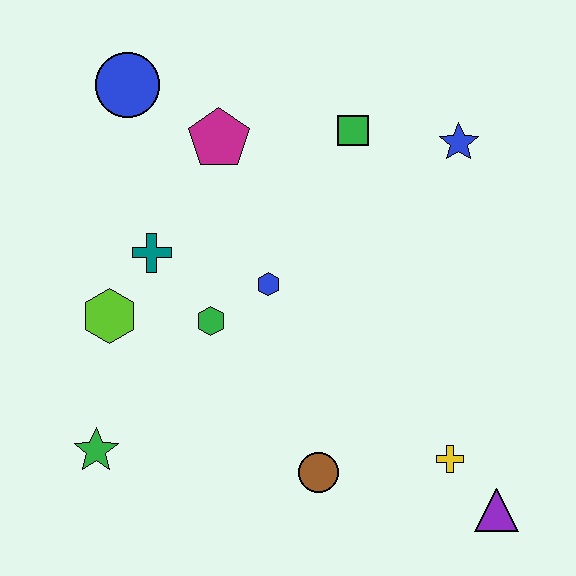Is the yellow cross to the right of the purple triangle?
No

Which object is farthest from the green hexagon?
The purple triangle is farthest from the green hexagon.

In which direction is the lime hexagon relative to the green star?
The lime hexagon is above the green star.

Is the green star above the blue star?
No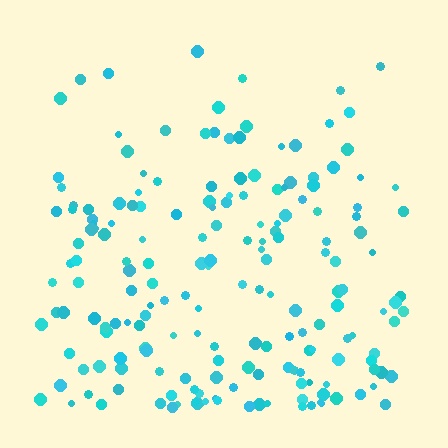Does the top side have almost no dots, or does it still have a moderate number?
Still a moderate number, just noticeably fewer than the bottom.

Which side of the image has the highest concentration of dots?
The bottom.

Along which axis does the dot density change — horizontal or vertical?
Vertical.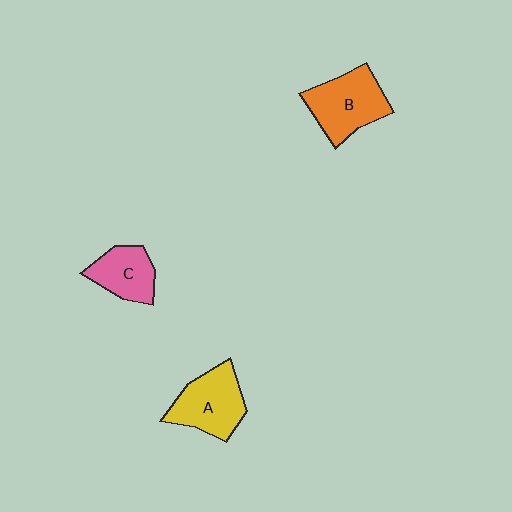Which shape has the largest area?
Shape B (orange).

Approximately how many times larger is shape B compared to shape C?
Approximately 1.4 times.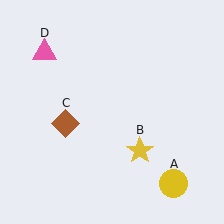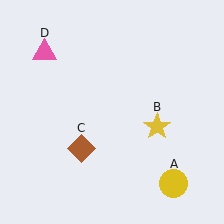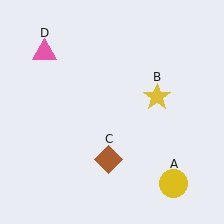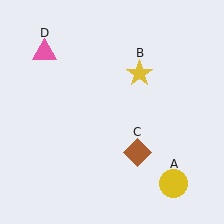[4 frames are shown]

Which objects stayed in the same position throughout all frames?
Yellow circle (object A) and pink triangle (object D) remained stationary.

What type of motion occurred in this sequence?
The yellow star (object B), brown diamond (object C) rotated counterclockwise around the center of the scene.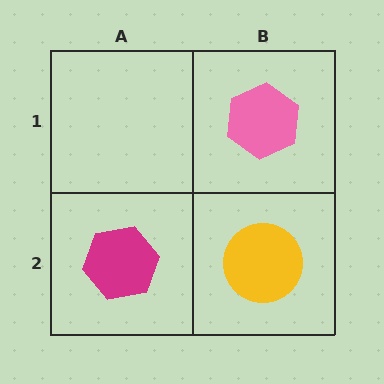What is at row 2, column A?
A magenta hexagon.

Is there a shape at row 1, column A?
No, that cell is empty.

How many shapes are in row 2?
2 shapes.